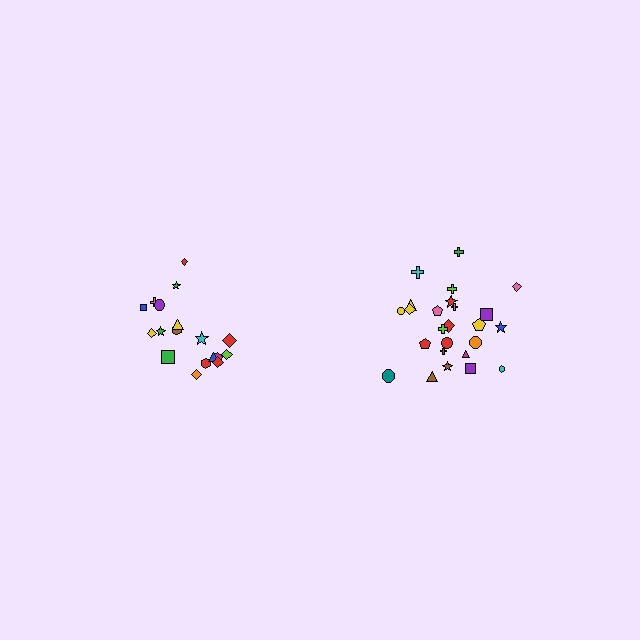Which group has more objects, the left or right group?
The right group.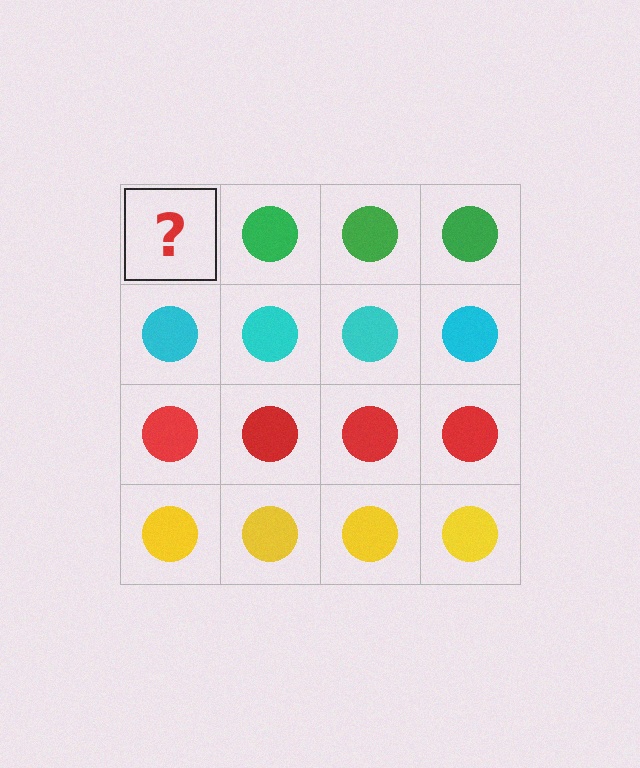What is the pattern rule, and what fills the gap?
The rule is that each row has a consistent color. The gap should be filled with a green circle.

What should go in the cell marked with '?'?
The missing cell should contain a green circle.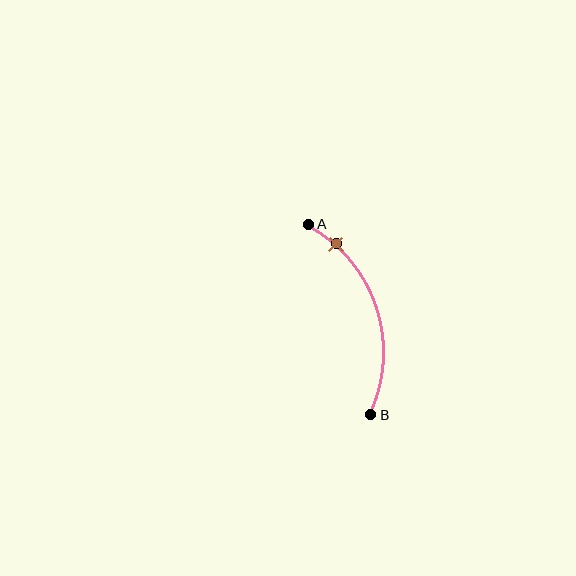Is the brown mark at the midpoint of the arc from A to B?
No. The brown mark lies on the arc but is closer to endpoint A. The arc midpoint would be at the point on the curve equidistant along the arc from both A and B.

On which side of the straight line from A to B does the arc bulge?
The arc bulges to the right of the straight line connecting A and B.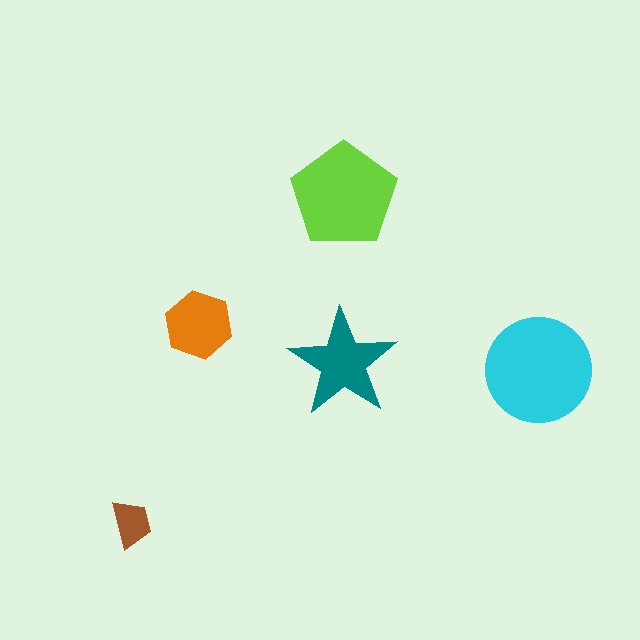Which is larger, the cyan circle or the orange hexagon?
The cyan circle.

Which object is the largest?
The cyan circle.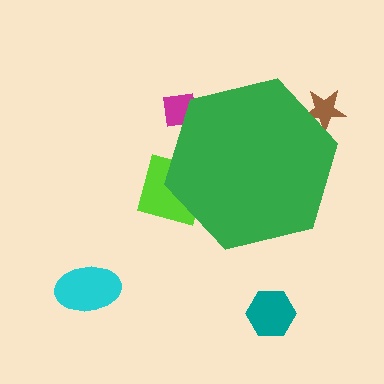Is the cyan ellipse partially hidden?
No, the cyan ellipse is fully visible.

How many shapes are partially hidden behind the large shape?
3 shapes are partially hidden.